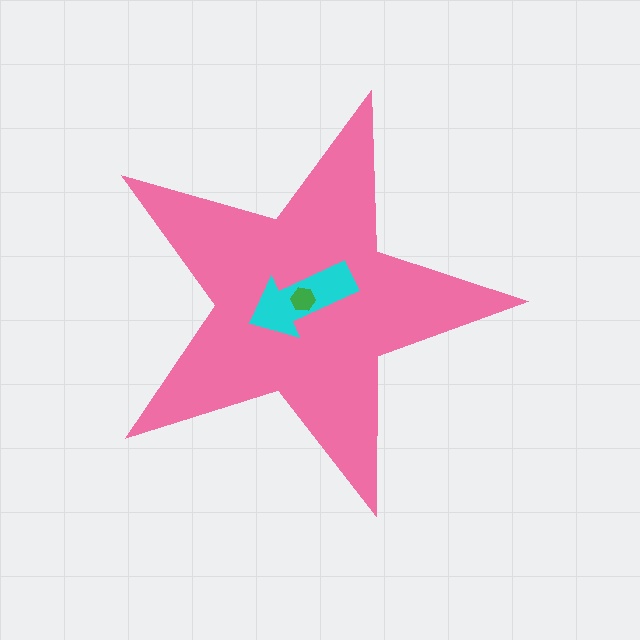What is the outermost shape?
The pink star.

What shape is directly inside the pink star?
The cyan arrow.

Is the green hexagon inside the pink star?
Yes.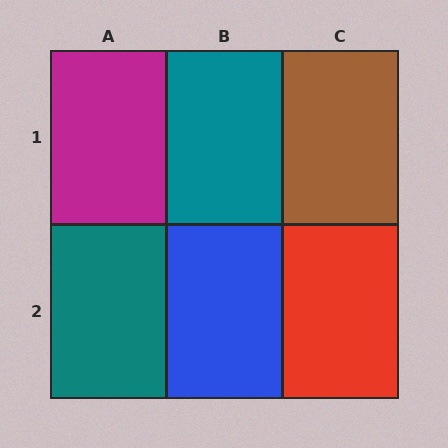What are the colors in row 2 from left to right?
Teal, blue, red.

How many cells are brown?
1 cell is brown.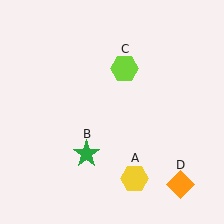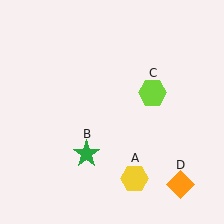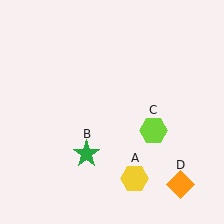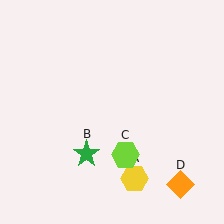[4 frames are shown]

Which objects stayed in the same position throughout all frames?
Yellow hexagon (object A) and green star (object B) and orange diamond (object D) remained stationary.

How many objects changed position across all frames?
1 object changed position: lime hexagon (object C).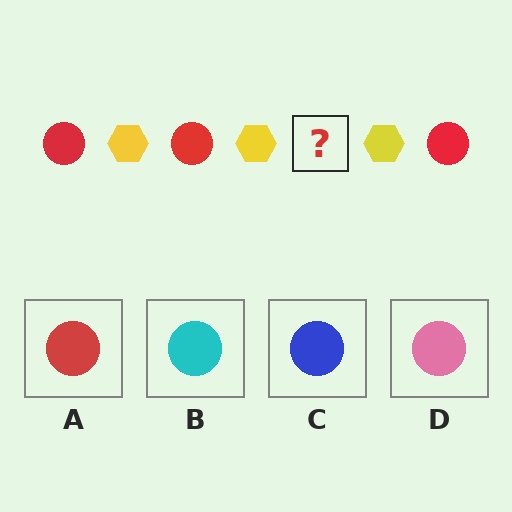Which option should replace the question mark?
Option A.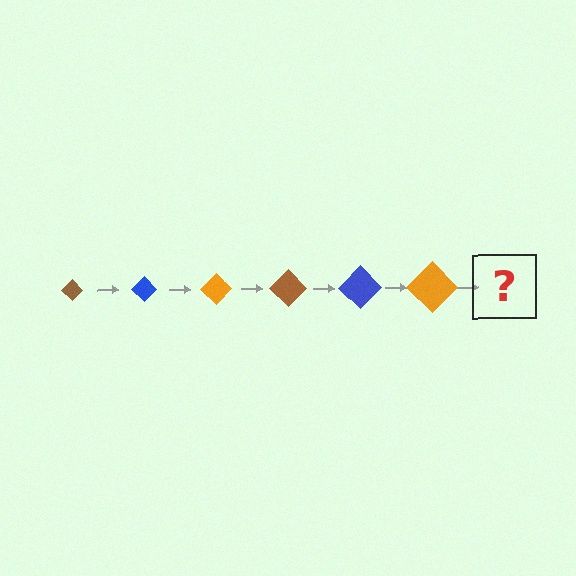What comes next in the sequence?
The next element should be a brown diamond, larger than the previous one.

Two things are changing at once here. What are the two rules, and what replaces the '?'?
The two rules are that the diamond grows larger each step and the color cycles through brown, blue, and orange. The '?' should be a brown diamond, larger than the previous one.